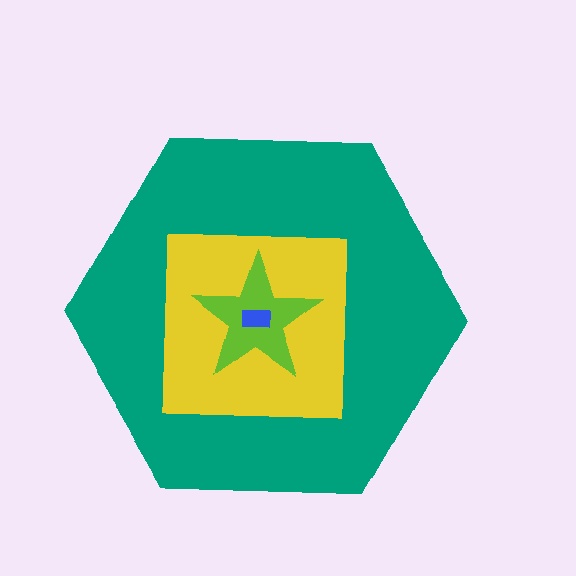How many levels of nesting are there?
4.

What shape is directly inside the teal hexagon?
The yellow square.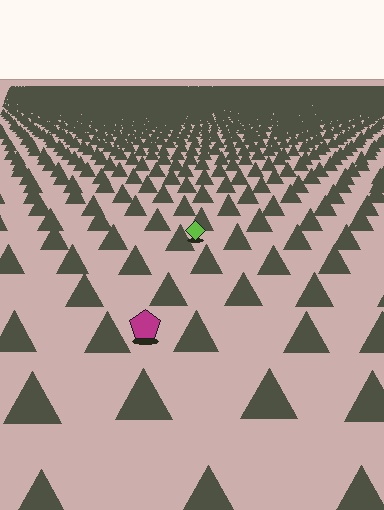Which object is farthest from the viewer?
The lime diamond is farthest from the viewer. It appears smaller and the ground texture around it is denser.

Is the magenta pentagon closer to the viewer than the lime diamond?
Yes. The magenta pentagon is closer — you can tell from the texture gradient: the ground texture is coarser near it.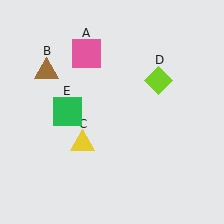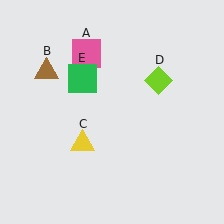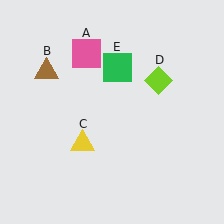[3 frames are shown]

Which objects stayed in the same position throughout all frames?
Pink square (object A) and brown triangle (object B) and yellow triangle (object C) and lime diamond (object D) remained stationary.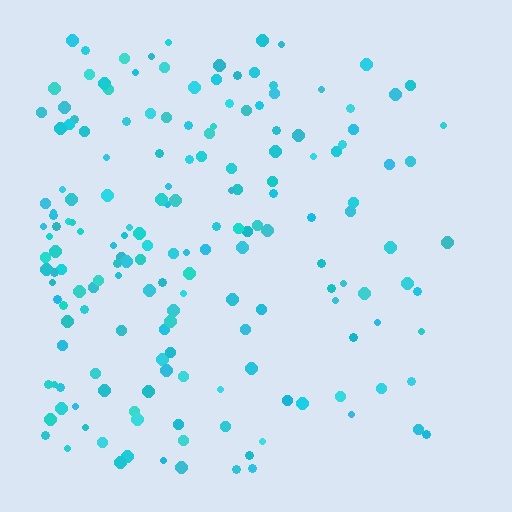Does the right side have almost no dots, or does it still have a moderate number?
Still a moderate number, just noticeably fewer than the left.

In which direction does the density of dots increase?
From right to left, with the left side densest.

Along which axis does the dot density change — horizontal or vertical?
Horizontal.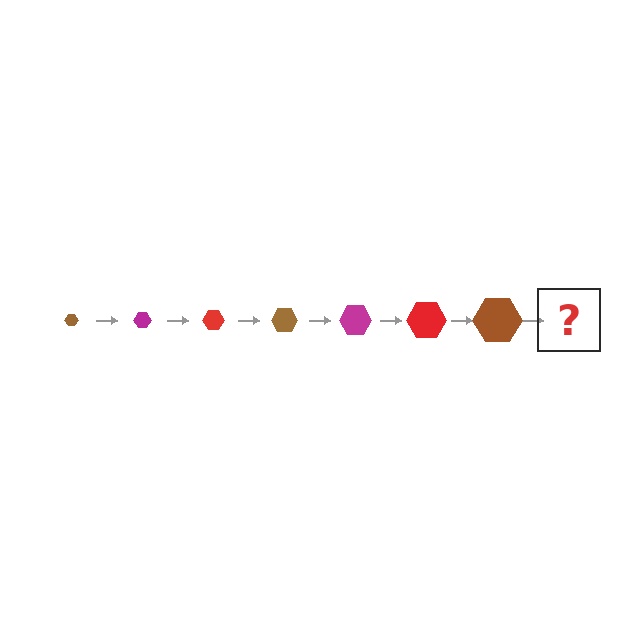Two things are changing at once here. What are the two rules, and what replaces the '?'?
The two rules are that the hexagon grows larger each step and the color cycles through brown, magenta, and red. The '?' should be a magenta hexagon, larger than the previous one.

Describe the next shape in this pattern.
It should be a magenta hexagon, larger than the previous one.